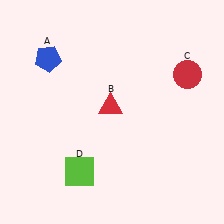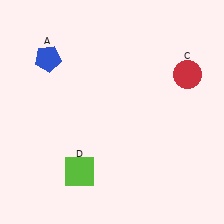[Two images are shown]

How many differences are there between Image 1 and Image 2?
There is 1 difference between the two images.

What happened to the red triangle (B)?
The red triangle (B) was removed in Image 2. It was in the top-left area of Image 1.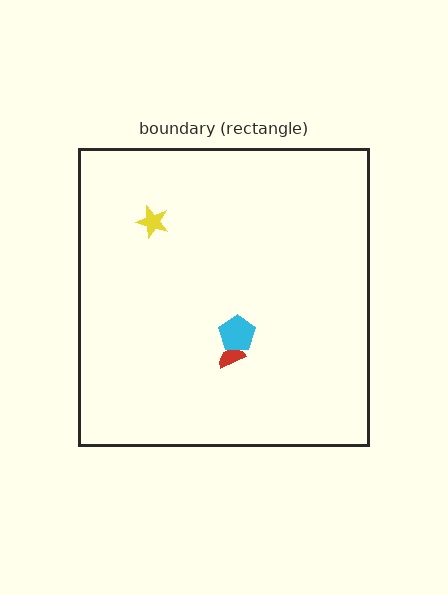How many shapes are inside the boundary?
3 inside, 0 outside.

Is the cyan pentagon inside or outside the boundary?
Inside.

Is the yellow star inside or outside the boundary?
Inside.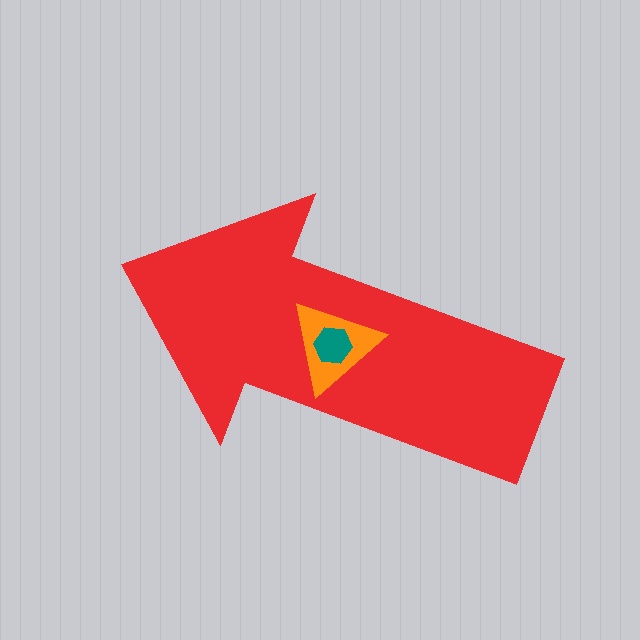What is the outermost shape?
The red arrow.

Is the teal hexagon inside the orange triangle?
Yes.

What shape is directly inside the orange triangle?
The teal hexagon.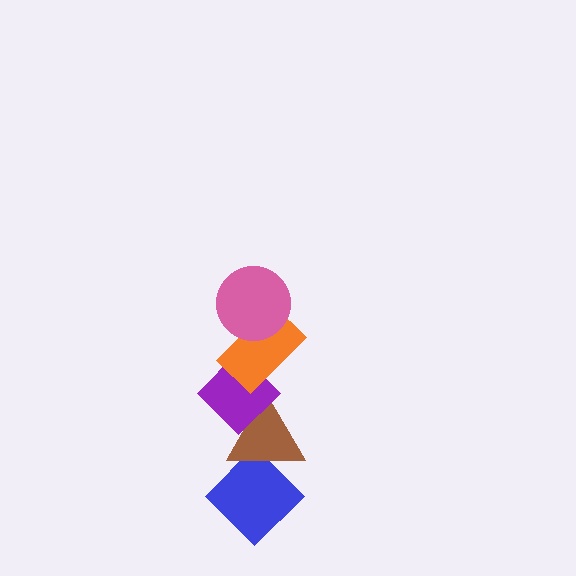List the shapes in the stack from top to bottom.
From top to bottom: the pink circle, the orange rectangle, the purple diamond, the brown triangle, the blue diamond.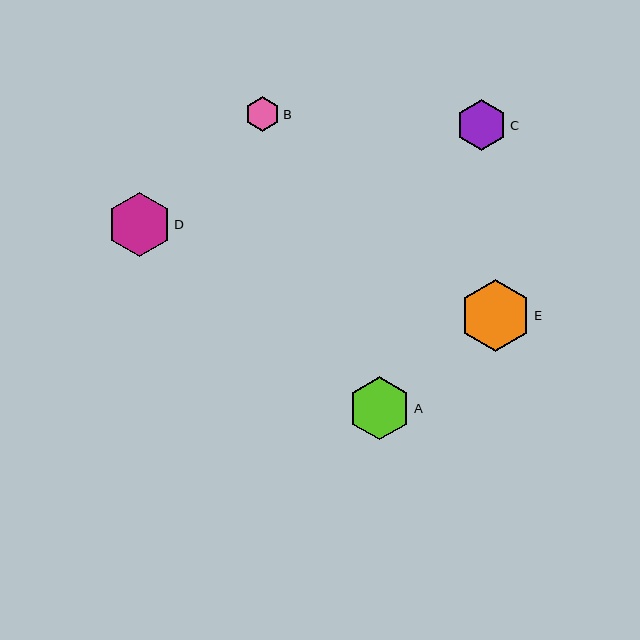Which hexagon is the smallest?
Hexagon B is the smallest with a size of approximately 35 pixels.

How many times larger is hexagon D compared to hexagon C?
Hexagon D is approximately 1.3 times the size of hexagon C.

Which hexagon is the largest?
Hexagon E is the largest with a size of approximately 72 pixels.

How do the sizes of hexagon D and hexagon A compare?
Hexagon D and hexagon A are approximately the same size.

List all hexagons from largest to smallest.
From largest to smallest: E, D, A, C, B.